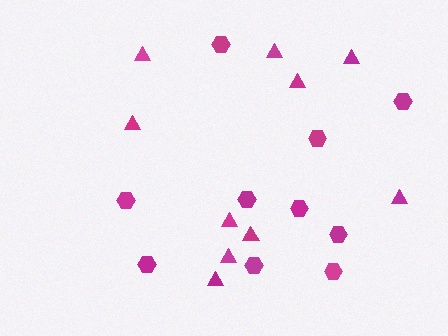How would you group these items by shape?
There are 2 groups: one group of triangles (10) and one group of hexagons (10).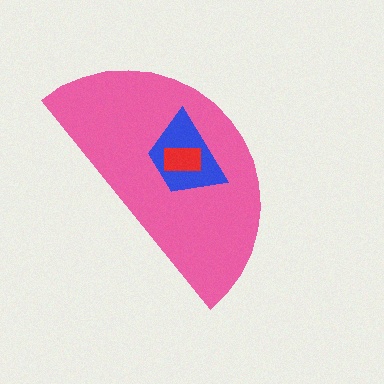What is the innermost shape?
The red rectangle.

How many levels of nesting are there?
3.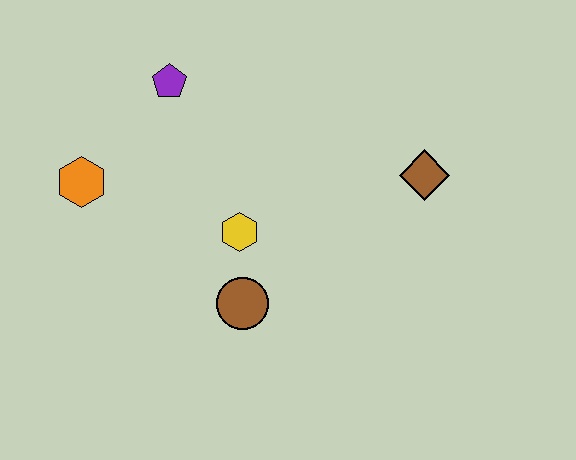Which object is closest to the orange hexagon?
The purple pentagon is closest to the orange hexagon.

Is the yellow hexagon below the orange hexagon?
Yes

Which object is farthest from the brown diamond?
The orange hexagon is farthest from the brown diamond.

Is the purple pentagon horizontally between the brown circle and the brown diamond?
No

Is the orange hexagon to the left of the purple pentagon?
Yes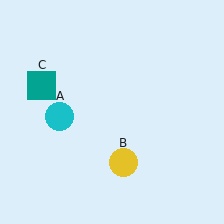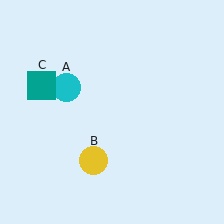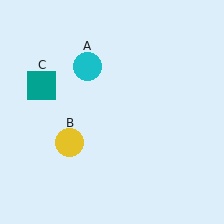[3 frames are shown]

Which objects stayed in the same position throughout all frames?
Teal square (object C) remained stationary.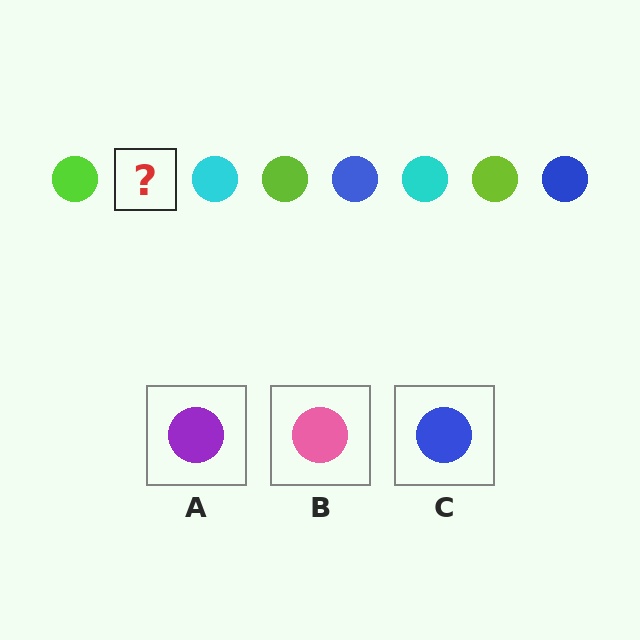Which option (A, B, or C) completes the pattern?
C.